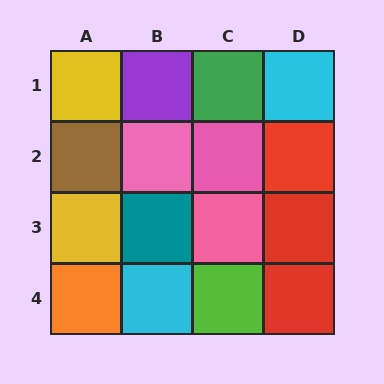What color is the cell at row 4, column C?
Lime.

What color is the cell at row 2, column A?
Brown.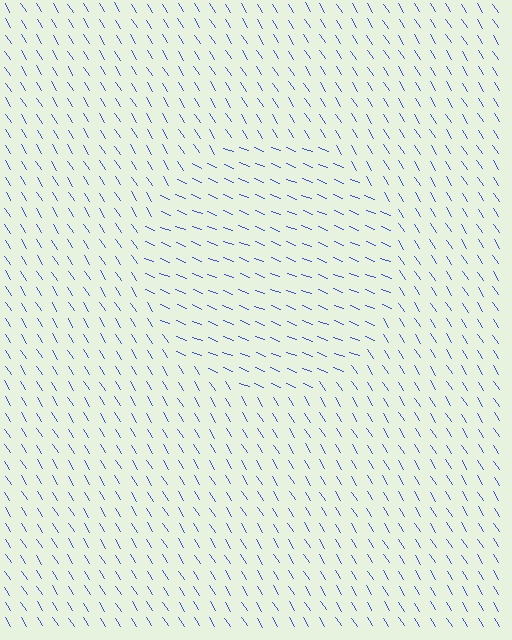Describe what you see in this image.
The image is filled with small blue line segments. A circle region in the image has lines oriented differently from the surrounding lines, creating a visible texture boundary.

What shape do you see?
I see a circle.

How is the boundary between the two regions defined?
The boundary is defined purely by a change in line orientation (approximately 36 degrees difference). All lines are the same color and thickness.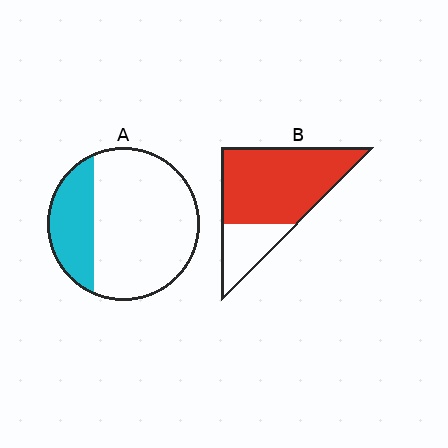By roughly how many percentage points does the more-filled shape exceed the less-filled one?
By roughly 50 percentage points (B over A).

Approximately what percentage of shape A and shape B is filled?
A is approximately 25% and B is approximately 75%.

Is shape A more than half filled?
No.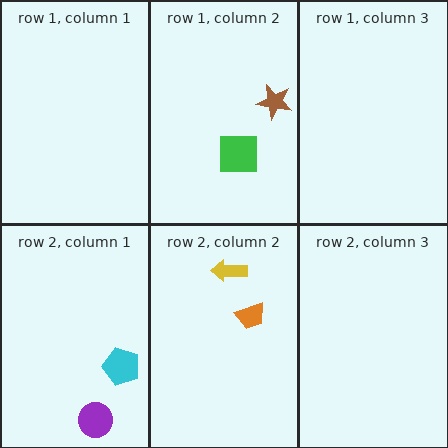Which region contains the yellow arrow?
The row 2, column 2 region.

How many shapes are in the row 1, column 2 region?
2.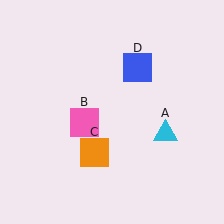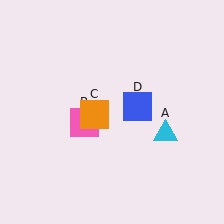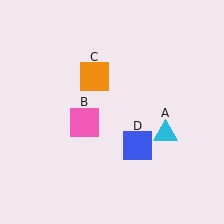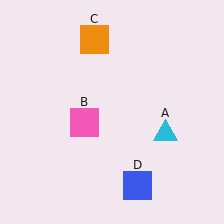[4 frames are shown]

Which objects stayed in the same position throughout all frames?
Cyan triangle (object A) and pink square (object B) remained stationary.